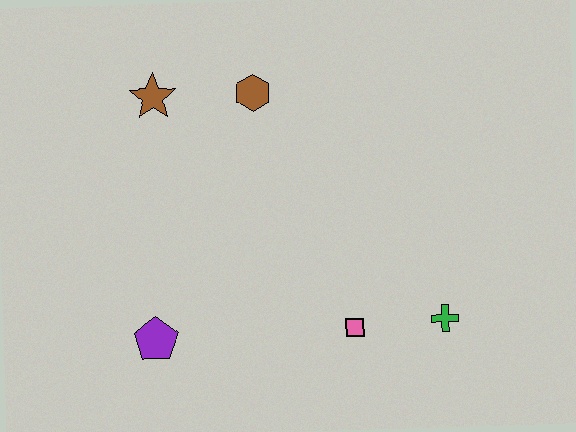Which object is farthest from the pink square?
The brown star is farthest from the pink square.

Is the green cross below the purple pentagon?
No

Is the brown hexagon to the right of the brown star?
Yes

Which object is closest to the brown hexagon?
The brown star is closest to the brown hexagon.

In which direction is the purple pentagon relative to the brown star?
The purple pentagon is below the brown star.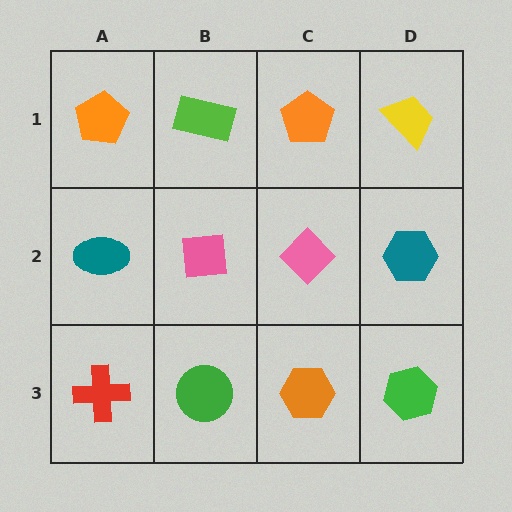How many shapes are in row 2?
4 shapes.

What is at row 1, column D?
A yellow trapezoid.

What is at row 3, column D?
A green hexagon.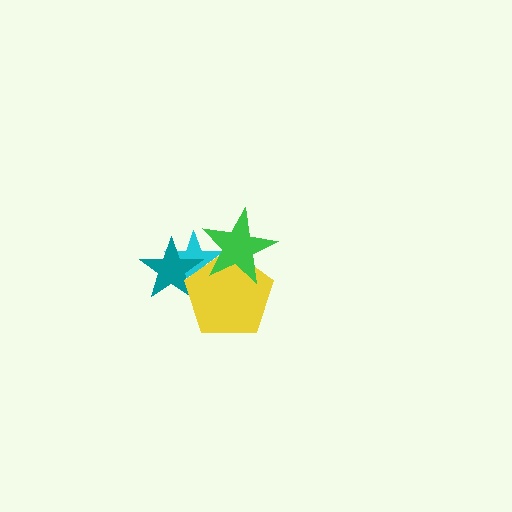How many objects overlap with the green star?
2 objects overlap with the green star.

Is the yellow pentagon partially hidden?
Yes, it is partially covered by another shape.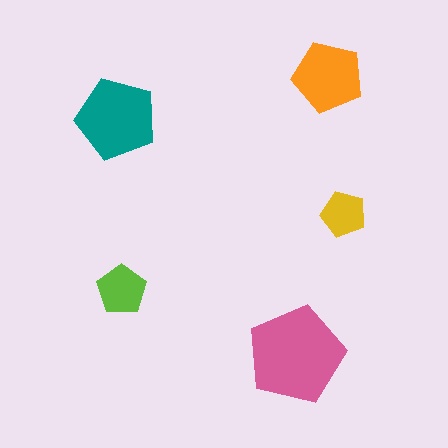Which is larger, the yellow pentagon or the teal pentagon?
The teal one.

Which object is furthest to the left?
The teal pentagon is leftmost.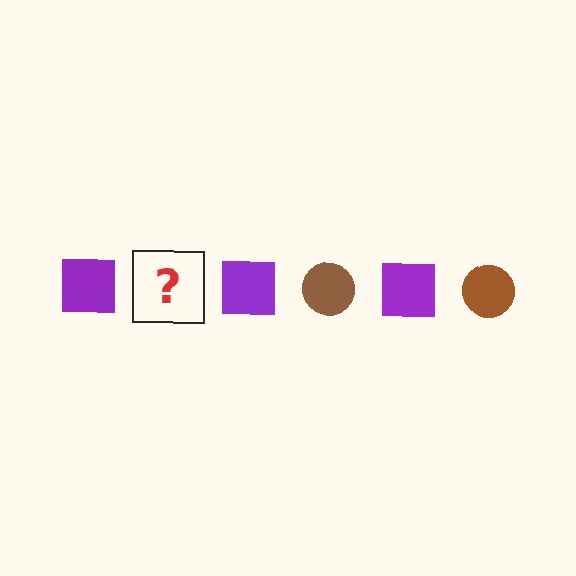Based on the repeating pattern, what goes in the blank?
The blank should be a brown circle.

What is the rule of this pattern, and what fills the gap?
The rule is that the pattern alternates between purple square and brown circle. The gap should be filled with a brown circle.